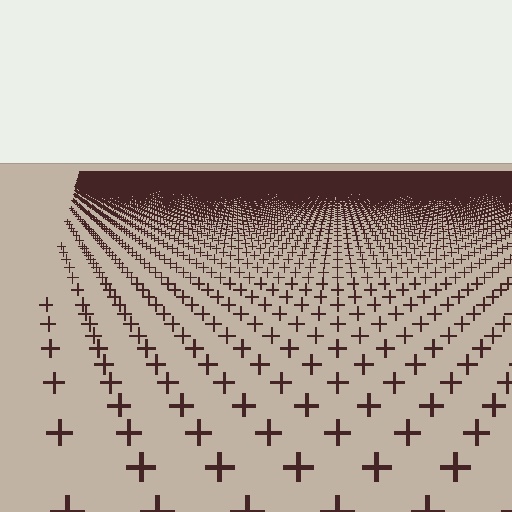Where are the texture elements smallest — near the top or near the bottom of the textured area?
Near the top.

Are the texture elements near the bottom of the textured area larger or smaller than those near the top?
Larger. Near the bottom, elements are closer to the viewer and appear at a bigger on-screen size.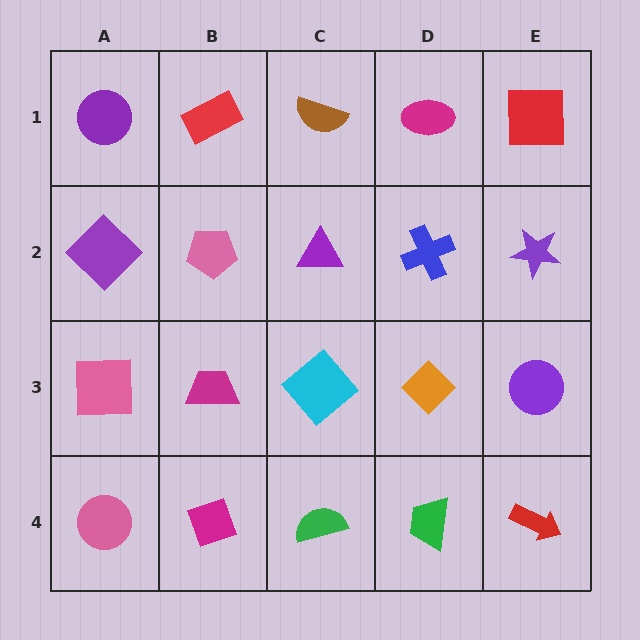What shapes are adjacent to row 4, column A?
A pink square (row 3, column A), a magenta diamond (row 4, column B).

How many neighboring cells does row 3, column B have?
4.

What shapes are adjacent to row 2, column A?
A purple circle (row 1, column A), a pink square (row 3, column A), a pink pentagon (row 2, column B).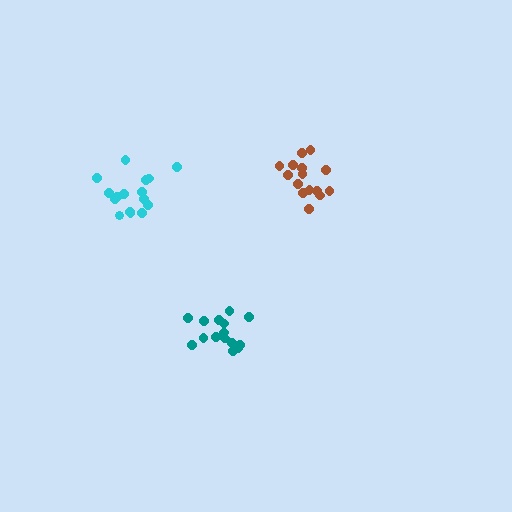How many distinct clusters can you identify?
There are 3 distinct clusters.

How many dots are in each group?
Group 1: 15 dots, Group 2: 16 dots, Group 3: 15 dots (46 total).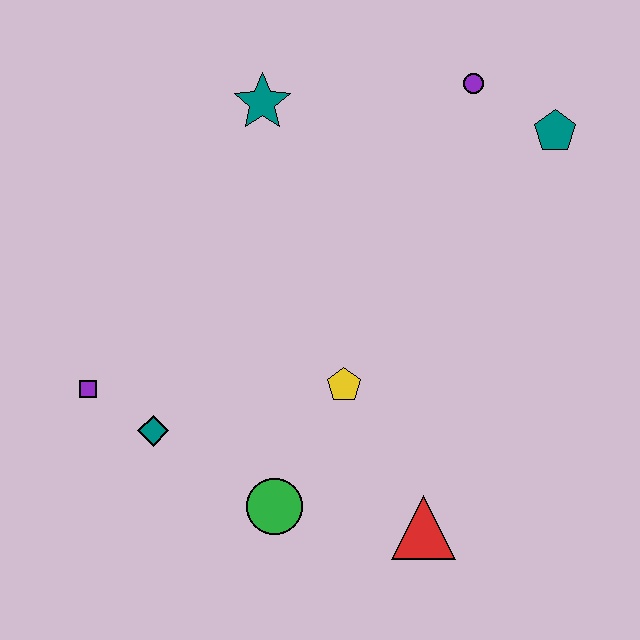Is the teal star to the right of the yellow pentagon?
No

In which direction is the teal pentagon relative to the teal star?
The teal pentagon is to the right of the teal star.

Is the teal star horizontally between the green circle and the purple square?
Yes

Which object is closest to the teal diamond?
The purple square is closest to the teal diamond.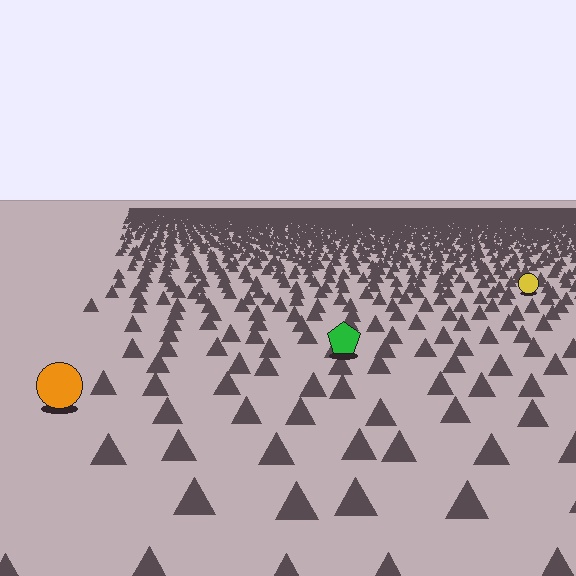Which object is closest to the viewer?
The orange circle is closest. The texture marks near it are larger and more spread out.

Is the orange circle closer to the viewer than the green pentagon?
Yes. The orange circle is closer — you can tell from the texture gradient: the ground texture is coarser near it.